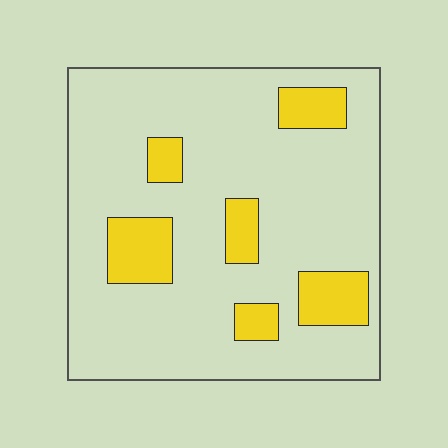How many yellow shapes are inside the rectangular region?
6.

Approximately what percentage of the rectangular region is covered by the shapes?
Approximately 15%.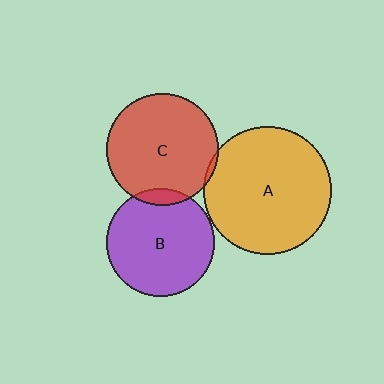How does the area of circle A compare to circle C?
Approximately 1.3 times.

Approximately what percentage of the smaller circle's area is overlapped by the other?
Approximately 5%.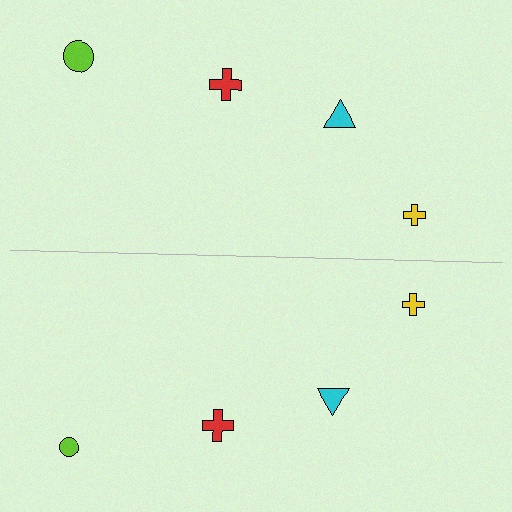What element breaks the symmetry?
The lime circle on the bottom side has a different size than its mirror counterpart.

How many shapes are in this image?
There are 8 shapes in this image.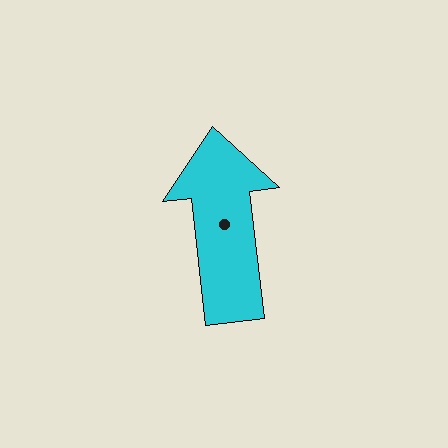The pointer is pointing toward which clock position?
Roughly 12 o'clock.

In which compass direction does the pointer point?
North.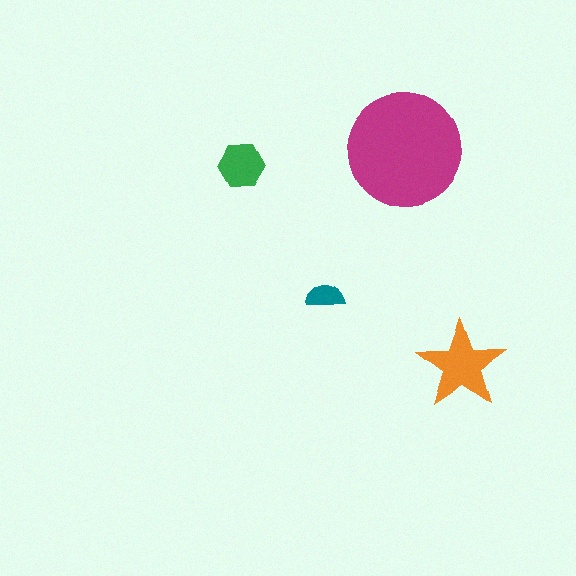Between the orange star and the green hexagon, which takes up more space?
The orange star.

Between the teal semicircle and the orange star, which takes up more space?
The orange star.